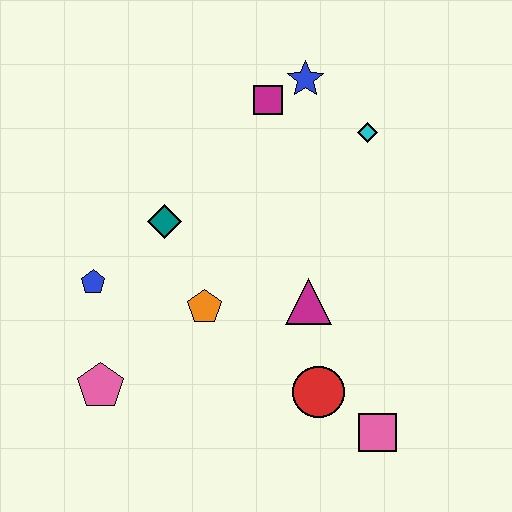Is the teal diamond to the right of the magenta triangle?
No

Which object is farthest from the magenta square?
The pink square is farthest from the magenta square.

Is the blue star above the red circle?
Yes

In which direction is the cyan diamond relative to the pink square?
The cyan diamond is above the pink square.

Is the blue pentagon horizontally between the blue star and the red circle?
No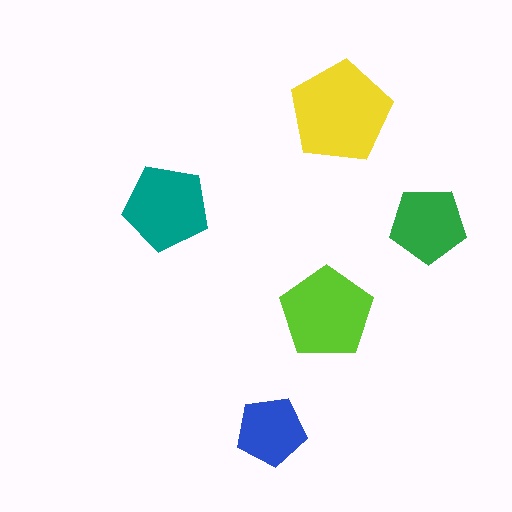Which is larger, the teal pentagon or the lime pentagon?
The lime one.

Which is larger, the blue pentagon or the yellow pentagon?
The yellow one.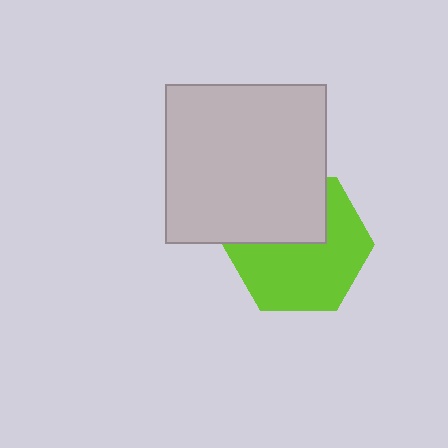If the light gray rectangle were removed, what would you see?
You would see the complete lime hexagon.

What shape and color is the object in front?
The object in front is a light gray rectangle.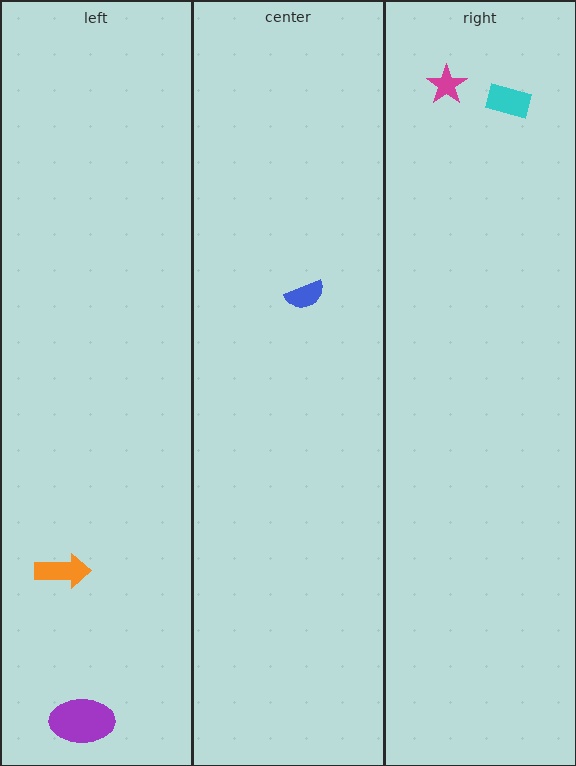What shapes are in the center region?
The blue semicircle.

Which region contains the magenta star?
The right region.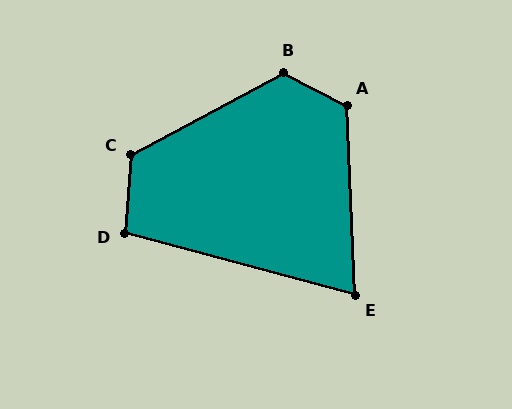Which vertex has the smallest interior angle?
E, at approximately 72 degrees.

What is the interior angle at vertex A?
Approximately 120 degrees (obtuse).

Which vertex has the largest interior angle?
B, at approximately 125 degrees.